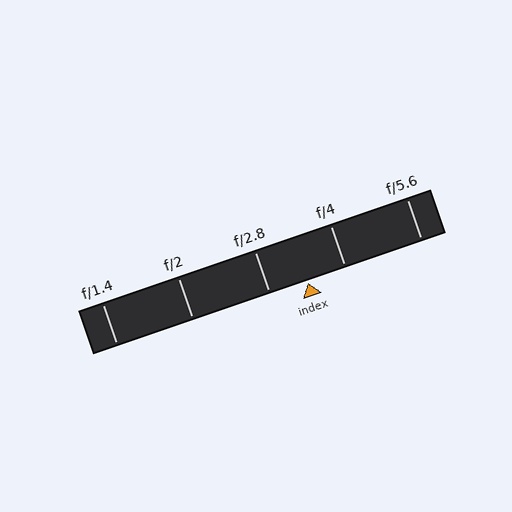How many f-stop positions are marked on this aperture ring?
There are 5 f-stop positions marked.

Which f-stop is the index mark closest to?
The index mark is closest to f/2.8.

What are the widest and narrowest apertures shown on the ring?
The widest aperture shown is f/1.4 and the narrowest is f/5.6.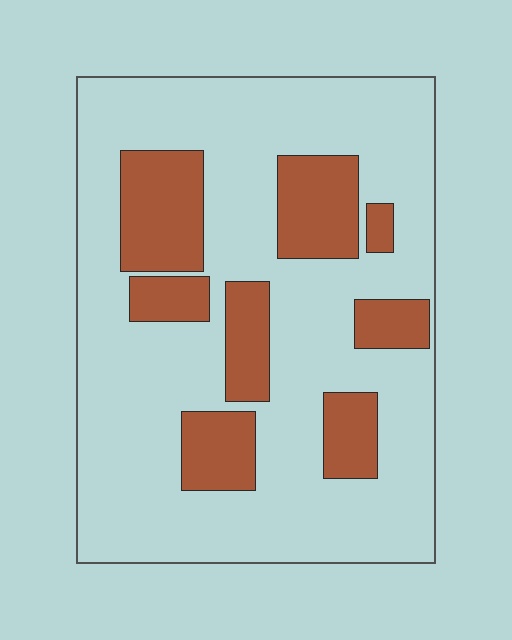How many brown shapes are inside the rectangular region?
8.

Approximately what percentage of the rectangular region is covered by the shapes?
Approximately 25%.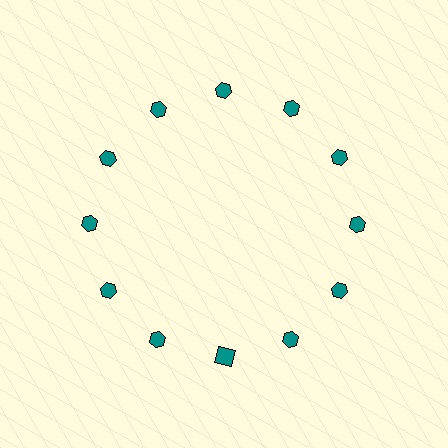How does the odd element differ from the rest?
It has a different shape: square instead of hexagon.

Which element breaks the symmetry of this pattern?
The teal square at roughly the 6 o'clock position breaks the symmetry. All other shapes are teal hexagons.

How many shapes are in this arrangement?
There are 12 shapes arranged in a ring pattern.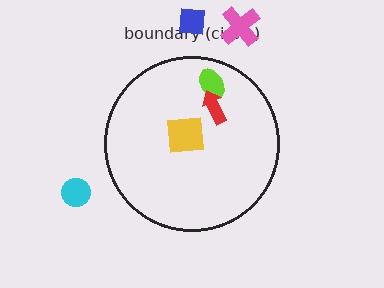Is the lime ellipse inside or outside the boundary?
Inside.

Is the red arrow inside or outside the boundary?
Inside.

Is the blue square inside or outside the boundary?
Outside.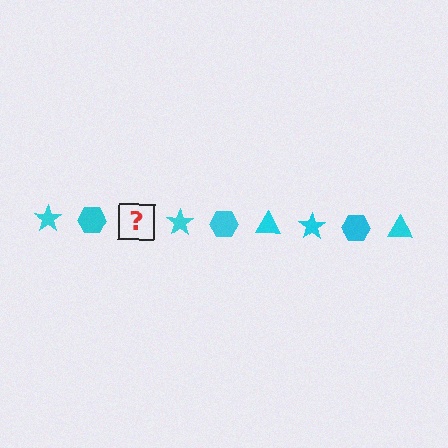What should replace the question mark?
The question mark should be replaced with a cyan triangle.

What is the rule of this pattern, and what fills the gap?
The rule is that the pattern cycles through star, hexagon, triangle shapes in cyan. The gap should be filled with a cyan triangle.